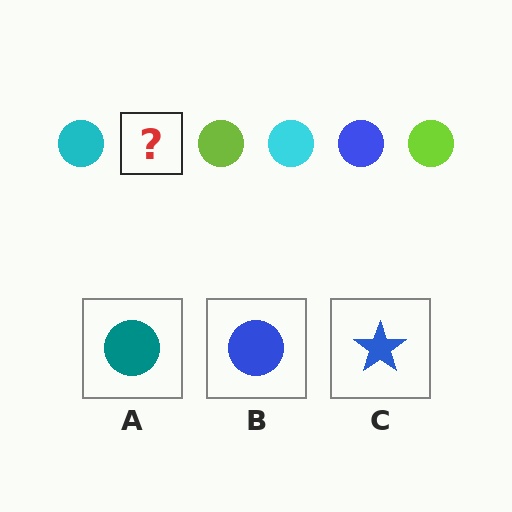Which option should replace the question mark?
Option B.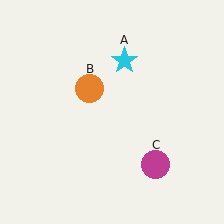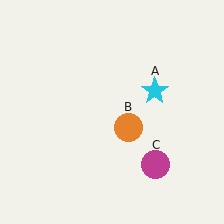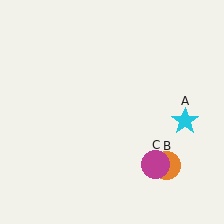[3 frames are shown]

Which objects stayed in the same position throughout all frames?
Magenta circle (object C) remained stationary.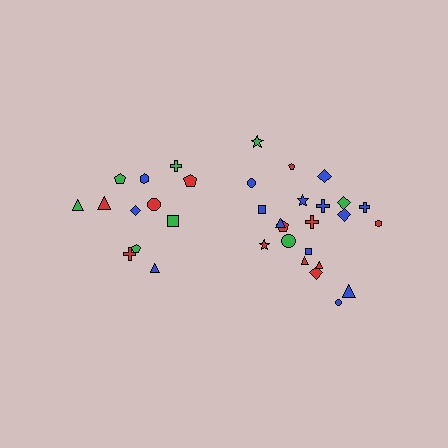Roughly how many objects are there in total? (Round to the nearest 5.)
Roughly 35 objects in total.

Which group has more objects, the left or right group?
The right group.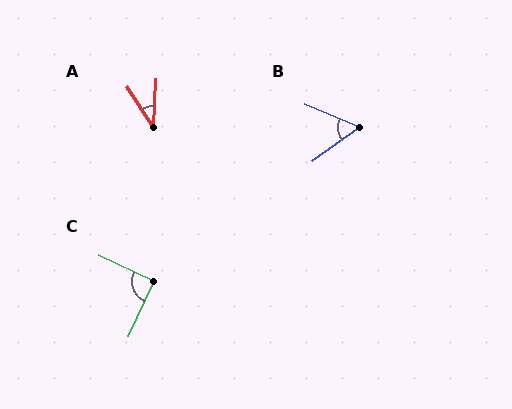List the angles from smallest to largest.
A (36°), B (59°), C (91°).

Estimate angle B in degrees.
Approximately 59 degrees.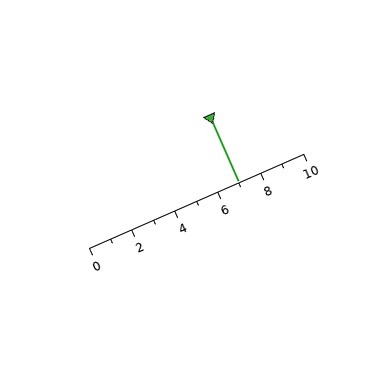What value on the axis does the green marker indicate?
The marker indicates approximately 7.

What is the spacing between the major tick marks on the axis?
The major ticks are spaced 2 apart.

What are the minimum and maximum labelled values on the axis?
The axis runs from 0 to 10.